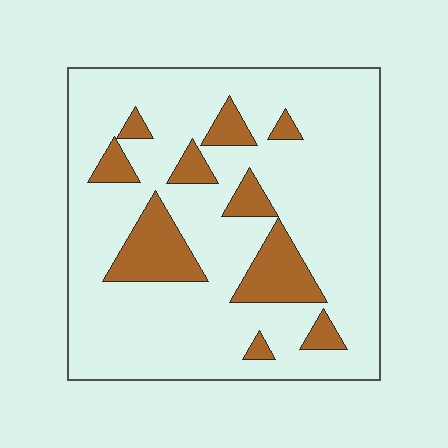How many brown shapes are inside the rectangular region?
10.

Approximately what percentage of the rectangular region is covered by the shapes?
Approximately 20%.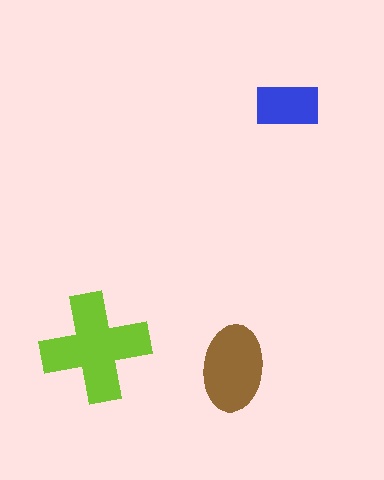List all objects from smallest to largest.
The blue rectangle, the brown ellipse, the lime cross.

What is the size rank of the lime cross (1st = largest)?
1st.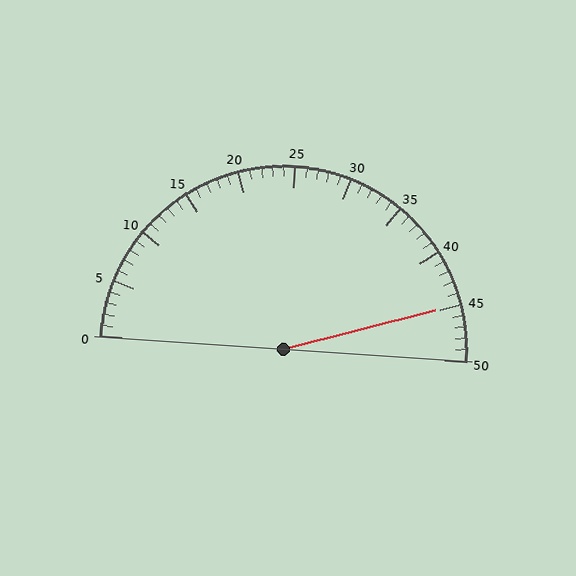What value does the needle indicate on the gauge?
The needle indicates approximately 45.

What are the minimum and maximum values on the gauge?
The gauge ranges from 0 to 50.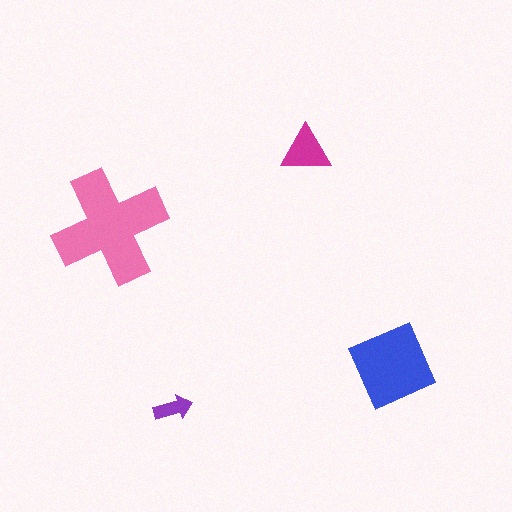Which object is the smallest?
The purple arrow.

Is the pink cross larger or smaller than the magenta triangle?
Larger.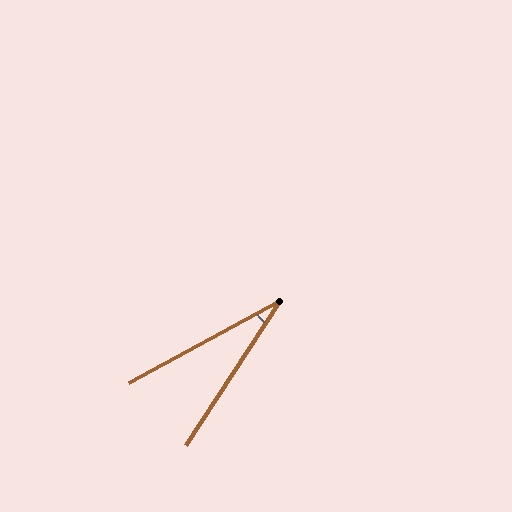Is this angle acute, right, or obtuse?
It is acute.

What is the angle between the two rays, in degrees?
Approximately 28 degrees.